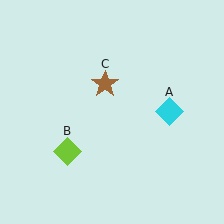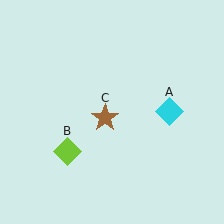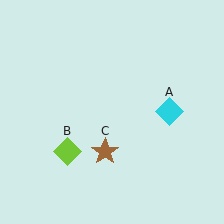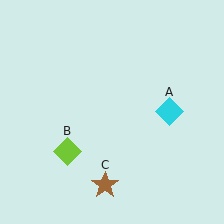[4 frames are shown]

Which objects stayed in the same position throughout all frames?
Cyan diamond (object A) and lime diamond (object B) remained stationary.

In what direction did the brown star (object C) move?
The brown star (object C) moved down.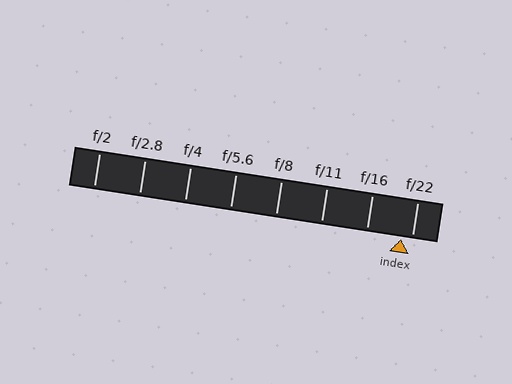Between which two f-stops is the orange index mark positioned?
The index mark is between f/16 and f/22.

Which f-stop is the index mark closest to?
The index mark is closest to f/22.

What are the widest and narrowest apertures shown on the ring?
The widest aperture shown is f/2 and the narrowest is f/22.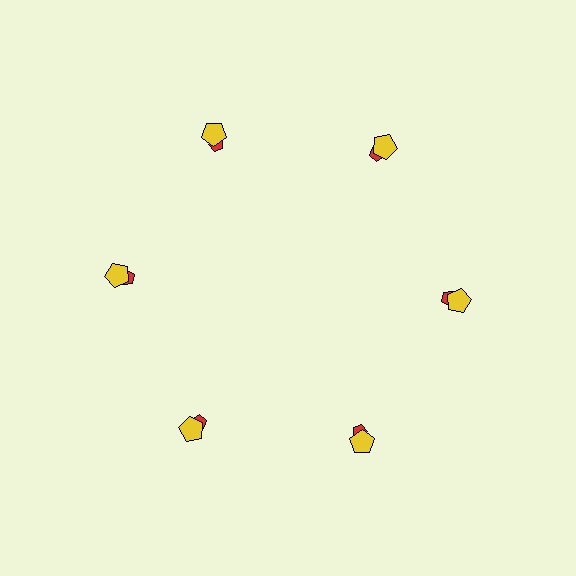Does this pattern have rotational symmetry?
Yes, this pattern has 6-fold rotational symmetry. It looks the same after rotating 60 degrees around the center.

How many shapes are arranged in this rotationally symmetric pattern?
There are 12 shapes, arranged in 6 groups of 2.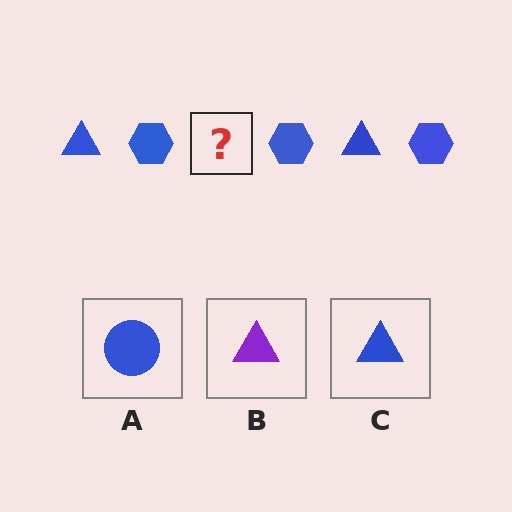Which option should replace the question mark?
Option C.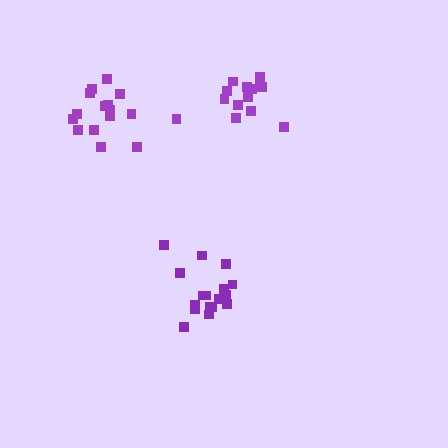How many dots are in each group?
Group 1: 14 dots, Group 2: 15 dots, Group 3: 17 dots (46 total).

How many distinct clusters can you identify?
There are 3 distinct clusters.